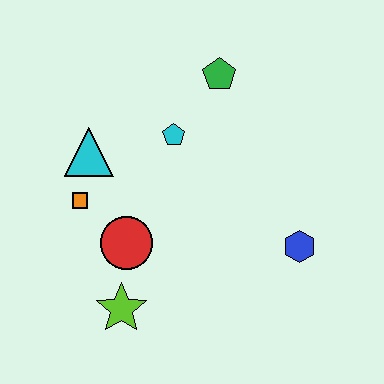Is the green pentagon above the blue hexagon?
Yes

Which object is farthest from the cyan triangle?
The blue hexagon is farthest from the cyan triangle.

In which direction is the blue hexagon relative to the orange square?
The blue hexagon is to the right of the orange square.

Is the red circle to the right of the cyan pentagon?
No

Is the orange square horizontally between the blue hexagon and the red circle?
No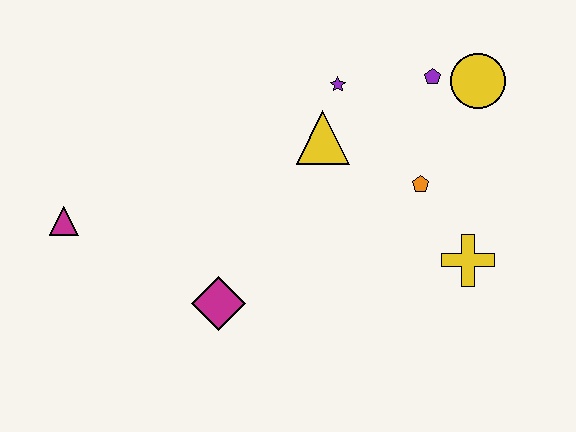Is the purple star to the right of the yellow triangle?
Yes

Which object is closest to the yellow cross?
The orange pentagon is closest to the yellow cross.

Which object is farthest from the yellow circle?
The magenta triangle is farthest from the yellow circle.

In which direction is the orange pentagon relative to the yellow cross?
The orange pentagon is above the yellow cross.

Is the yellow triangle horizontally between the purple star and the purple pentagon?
No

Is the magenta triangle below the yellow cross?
No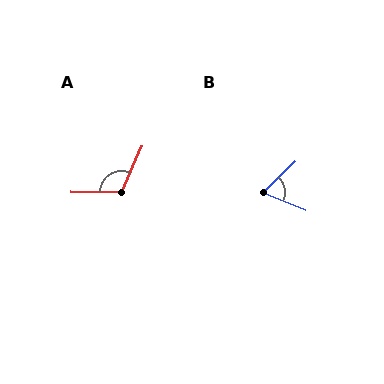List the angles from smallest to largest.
B (67°), A (113°).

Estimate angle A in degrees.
Approximately 113 degrees.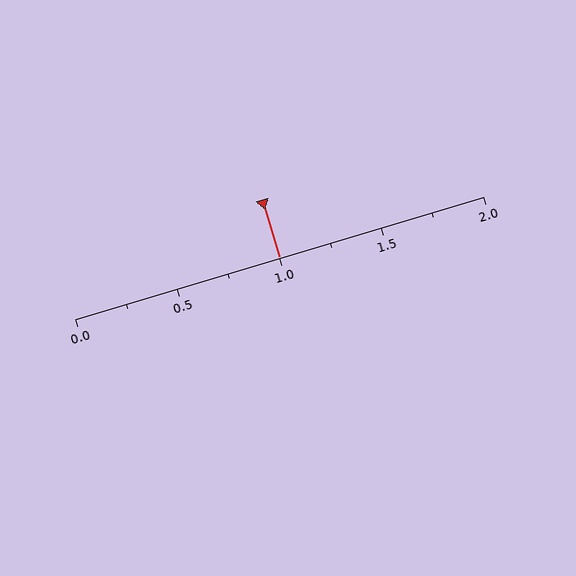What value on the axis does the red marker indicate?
The marker indicates approximately 1.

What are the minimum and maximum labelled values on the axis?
The axis runs from 0.0 to 2.0.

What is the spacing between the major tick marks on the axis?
The major ticks are spaced 0.5 apart.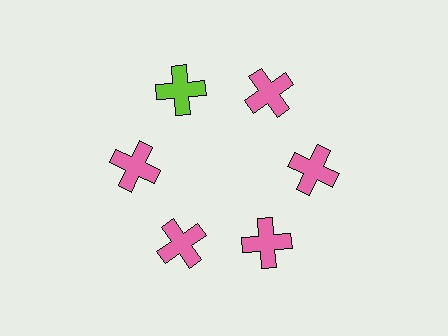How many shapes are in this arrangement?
There are 6 shapes arranged in a ring pattern.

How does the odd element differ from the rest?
It has a different color: lime instead of pink.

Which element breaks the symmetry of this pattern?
The lime cross at roughly the 11 o'clock position breaks the symmetry. All other shapes are pink crosses.